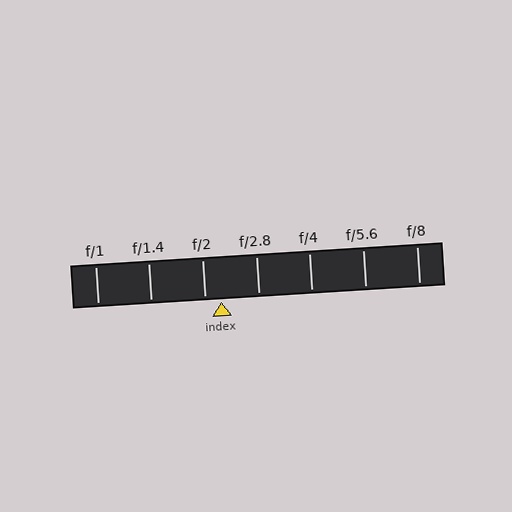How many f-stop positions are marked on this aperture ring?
There are 7 f-stop positions marked.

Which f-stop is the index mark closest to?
The index mark is closest to f/2.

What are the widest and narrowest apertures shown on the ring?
The widest aperture shown is f/1 and the narrowest is f/8.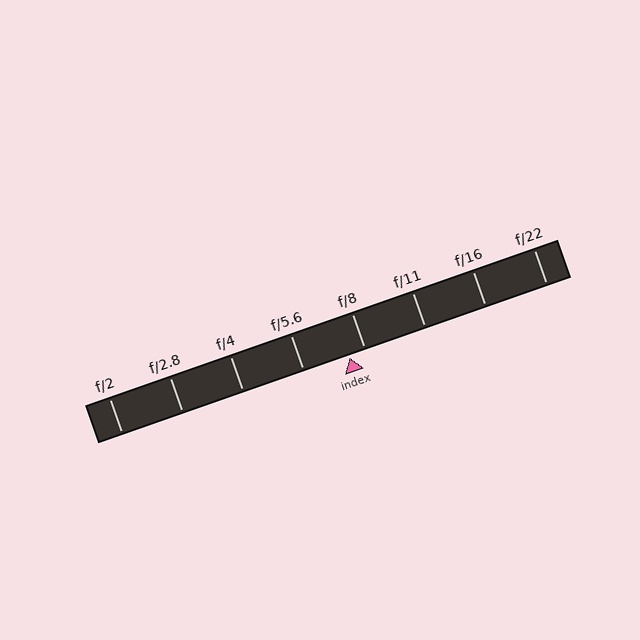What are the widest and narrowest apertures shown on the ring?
The widest aperture shown is f/2 and the narrowest is f/22.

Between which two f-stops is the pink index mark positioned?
The index mark is between f/5.6 and f/8.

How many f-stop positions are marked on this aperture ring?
There are 8 f-stop positions marked.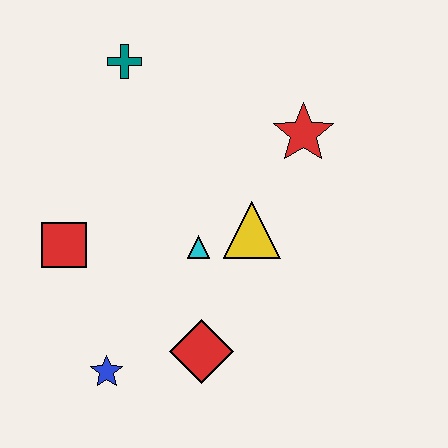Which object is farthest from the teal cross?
The blue star is farthest from the teal cross.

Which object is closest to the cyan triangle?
The yellow triangle is closest to the cyan triangle.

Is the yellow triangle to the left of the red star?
Yes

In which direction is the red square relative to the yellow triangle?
The red square is to the left of the yellow triangle.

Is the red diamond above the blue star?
Yes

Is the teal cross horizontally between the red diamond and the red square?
Yes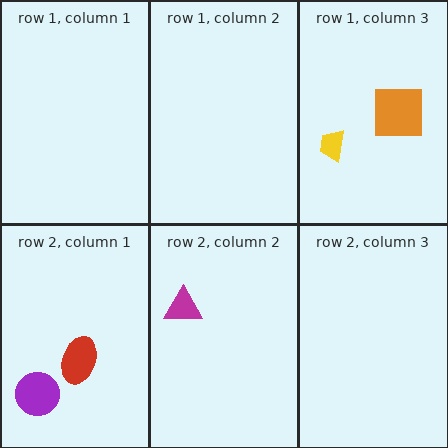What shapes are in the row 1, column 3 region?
The yellow trapezoid, the orange square.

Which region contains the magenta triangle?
The row 2, column 2 region.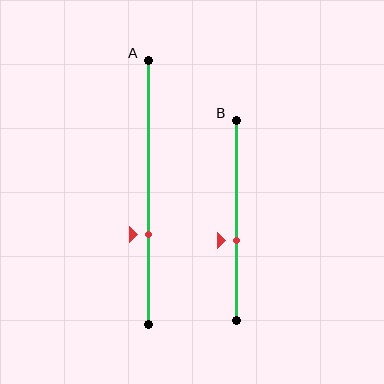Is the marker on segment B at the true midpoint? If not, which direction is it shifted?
No, the marker on segment B is shifted downward by about 10% of the segment length.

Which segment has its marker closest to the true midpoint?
Segment B has its marker closest to the true midpoint.